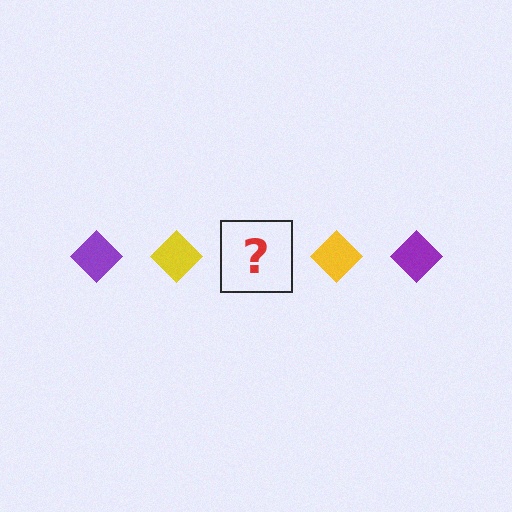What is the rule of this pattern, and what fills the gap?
The rule is that the pattern cycles through purple, yellow diamonds. The gap should be filled with a purple diamond.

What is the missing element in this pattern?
The missing element is a purple diamond.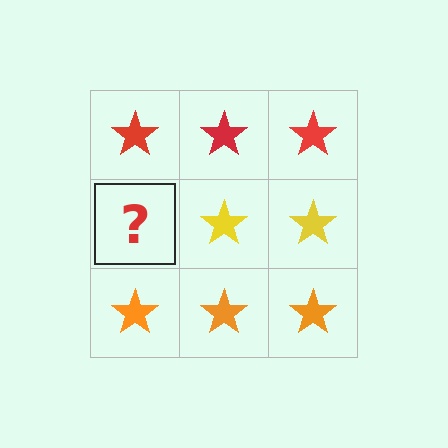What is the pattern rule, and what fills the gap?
The rule is that each row has a consistent color. The gap should be filled with a yellow star.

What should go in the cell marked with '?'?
The missing cell should contain a yellow star.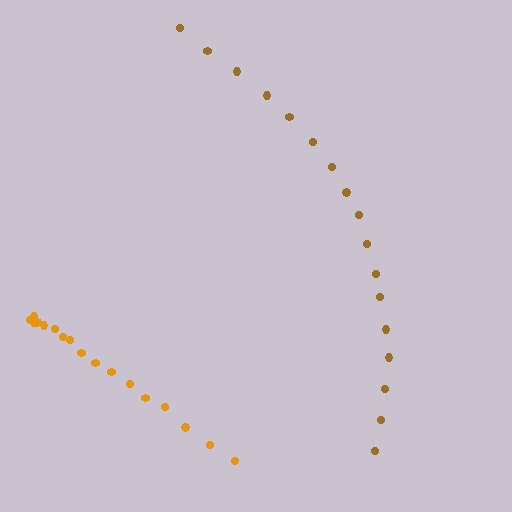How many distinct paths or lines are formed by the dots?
There are 2 distinct paths.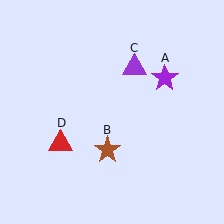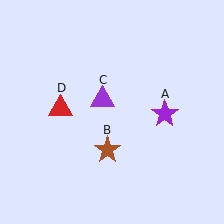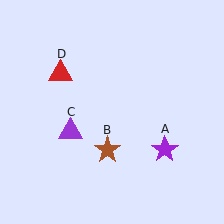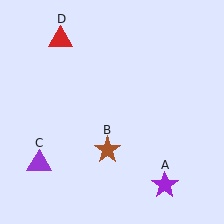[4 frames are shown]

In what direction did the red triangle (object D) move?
The red triangle (object D) moved up.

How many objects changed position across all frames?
3 objects changed position: purple star (object A), purple triangle (object C), red triangle (object D).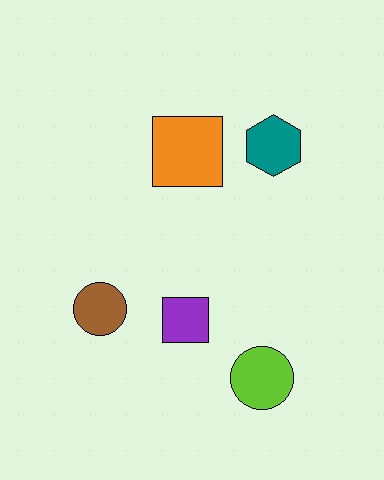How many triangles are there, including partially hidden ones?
There are no triangles.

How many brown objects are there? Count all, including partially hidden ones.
There is 1 brown object.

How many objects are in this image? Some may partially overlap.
There are 5 objects.